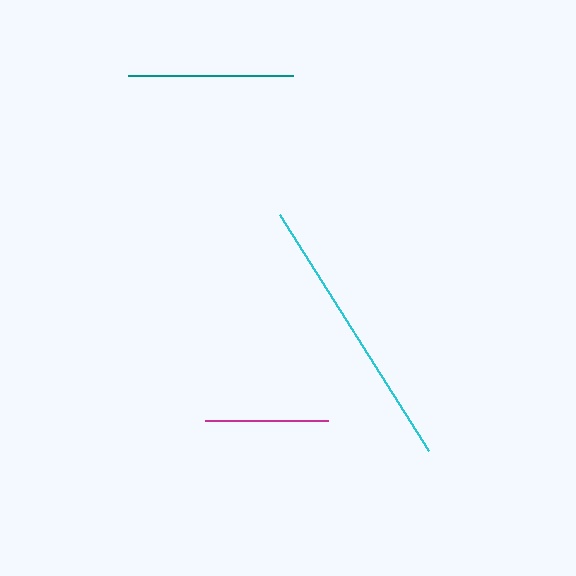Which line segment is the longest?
The cyan line is the longest at approximately 279 pixels.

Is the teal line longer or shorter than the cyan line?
The cyan line is longer than the teal line.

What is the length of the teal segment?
The teal segment is approximately 165 pixels long.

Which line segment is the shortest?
The magenta line is the shortest at approximately 124 pixels.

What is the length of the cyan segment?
The cyan segment is approximately 279 pixels long.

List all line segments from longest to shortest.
From longest to shortest: cyan, teal, magenta.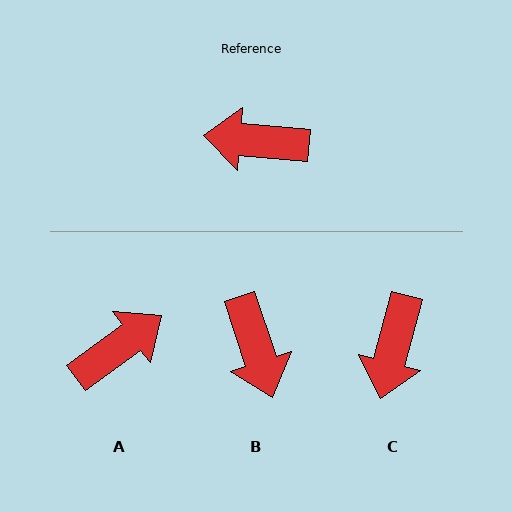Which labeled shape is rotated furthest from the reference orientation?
A, about 139 degrees away.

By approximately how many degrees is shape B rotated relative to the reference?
Approximately 113 degrees counter-clockwise.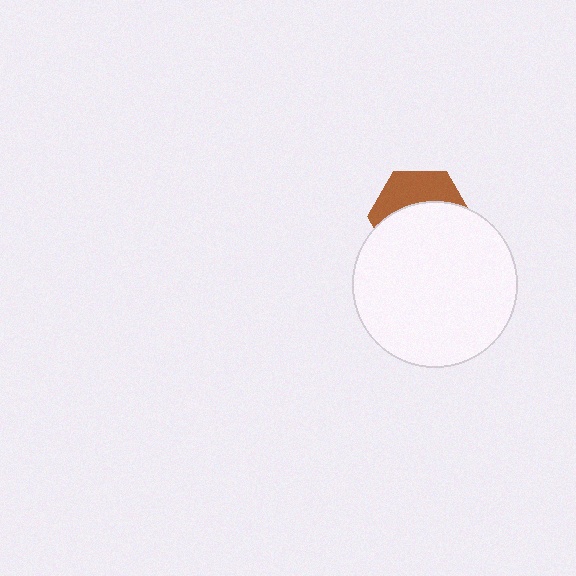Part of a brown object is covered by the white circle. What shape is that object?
It is a hexagon.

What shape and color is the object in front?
The object in front is a white circle.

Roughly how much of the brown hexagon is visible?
A small part of it is visible (roughly 38%).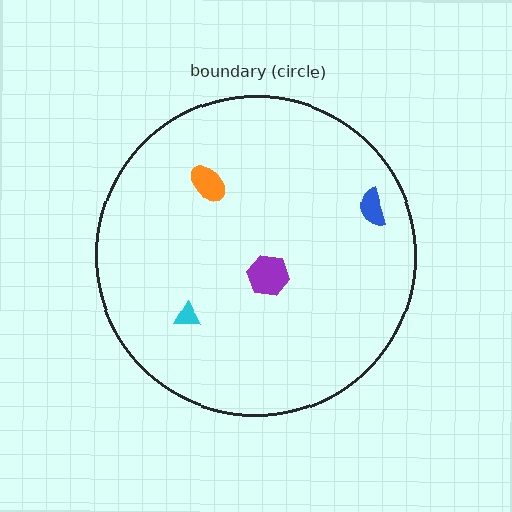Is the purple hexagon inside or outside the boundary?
Inside.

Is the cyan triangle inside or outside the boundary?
Inside.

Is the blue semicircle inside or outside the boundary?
Inside.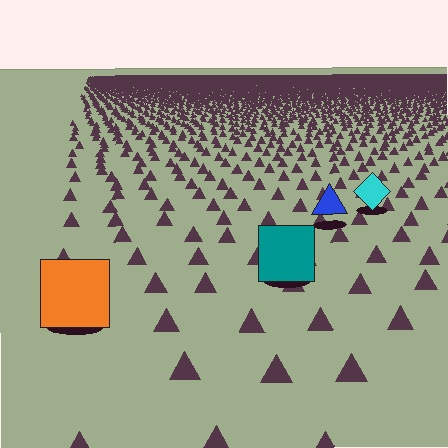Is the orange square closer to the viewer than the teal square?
Yes. The orange square is closer — you can tell from the texture gradient: the ground texture is coarser near it.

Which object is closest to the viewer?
The orange square is closest. The texture marks near it are larger and more spread out.